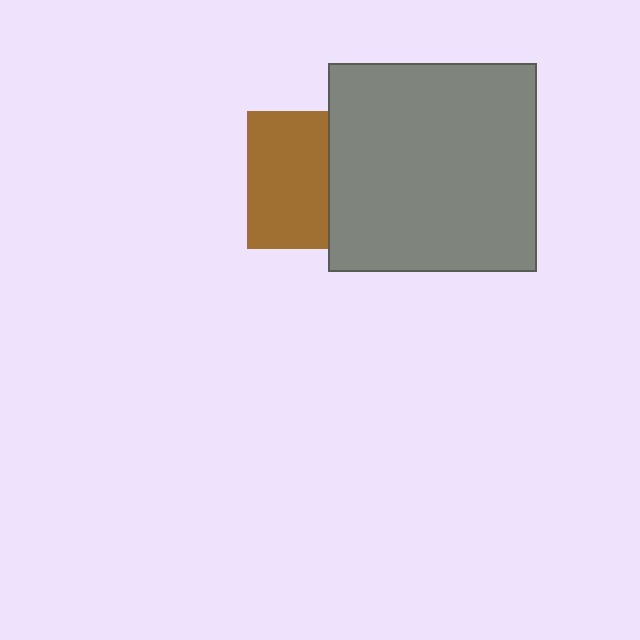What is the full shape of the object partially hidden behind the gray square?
The partially hidden object is a brown square.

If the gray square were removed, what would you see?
You would see the complete brown square.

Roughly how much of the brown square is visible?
About half of it is visible (roughly 58%).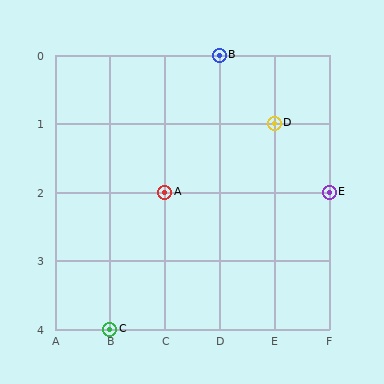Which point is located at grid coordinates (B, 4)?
Point C is at (B, 4).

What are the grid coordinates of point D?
Point D is at grid coordinates (E, 1).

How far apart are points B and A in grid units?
Points B and A are 1 column and 2 rows apart (about 2.2 grid units diagonally).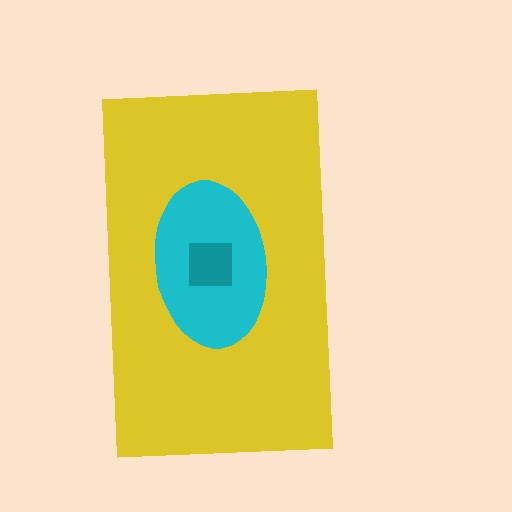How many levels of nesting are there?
3.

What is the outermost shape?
The yellow rectangle.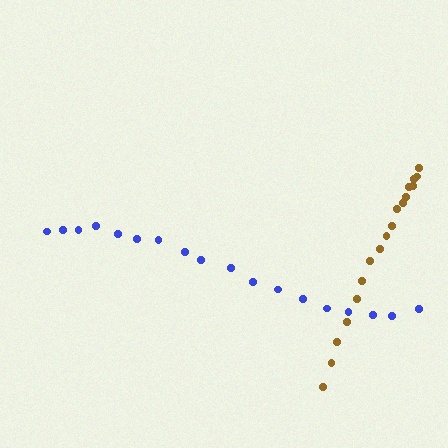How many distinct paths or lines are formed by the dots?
There are 2 distinct paths.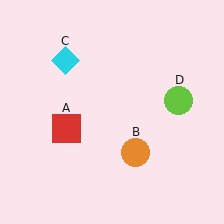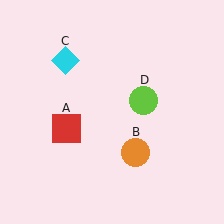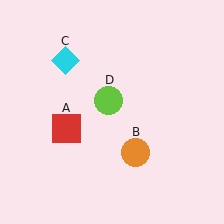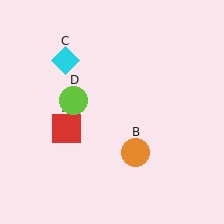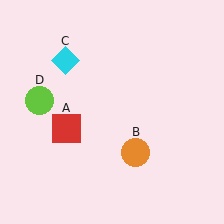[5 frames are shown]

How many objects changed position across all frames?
1 object changed position: lime circle (object D).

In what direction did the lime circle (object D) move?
The lime circle (object D) moved left.